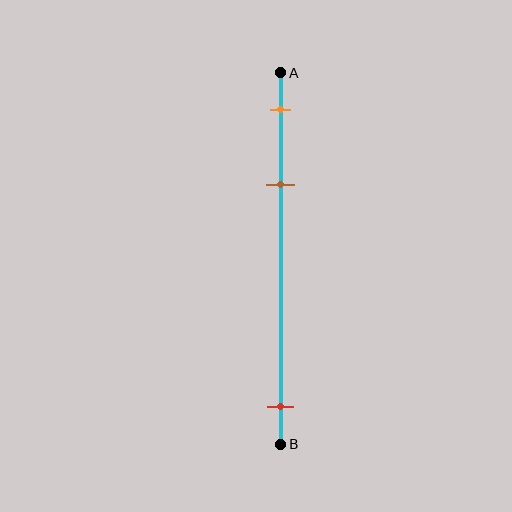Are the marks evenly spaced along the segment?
No, the marks are not evenly spaced.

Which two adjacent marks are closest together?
The orange and brown marks are the closest adjacent pair.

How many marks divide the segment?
There are 3 marks dividing the segment.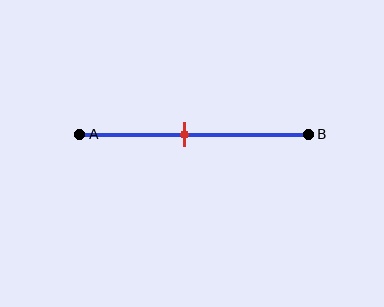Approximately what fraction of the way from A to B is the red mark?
The red mark is approximately 45% of the way from A to B.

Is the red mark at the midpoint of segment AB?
No, the mark is at about 45% from A, not at the 50% midpoint.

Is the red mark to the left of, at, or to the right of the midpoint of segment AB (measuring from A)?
The red mark is to the left of the midpoint of segment AB.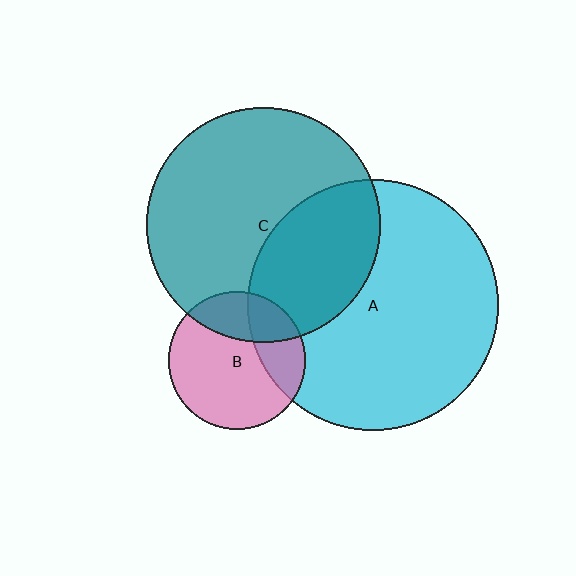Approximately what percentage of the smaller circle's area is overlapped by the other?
Approximately 25%.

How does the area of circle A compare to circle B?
Approximately 3.3 times.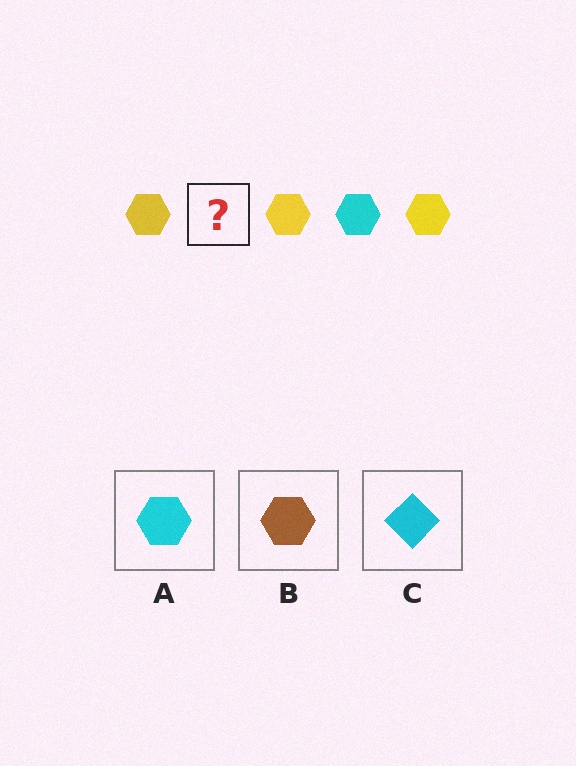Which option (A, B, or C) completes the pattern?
A.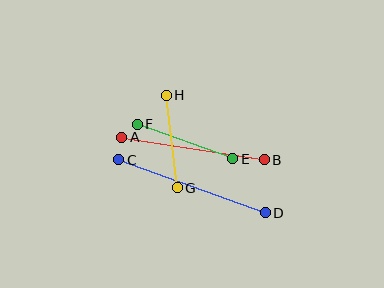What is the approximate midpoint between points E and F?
The midpoint is at approximately (185, 141) pixels.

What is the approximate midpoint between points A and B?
The midpoint is at approximately (193, 148) pixels.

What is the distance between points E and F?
The distance is approximately 102 pixels.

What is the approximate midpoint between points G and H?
The midpoint is at approximately (172, 142) pixels.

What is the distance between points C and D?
The distance is approximately 156 pixels.